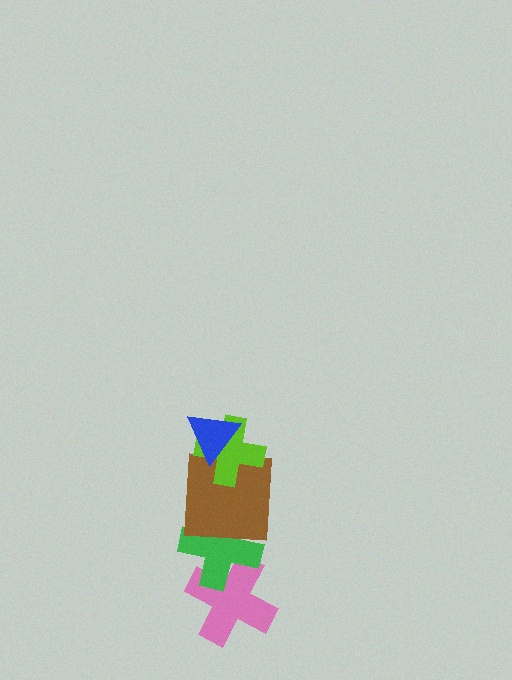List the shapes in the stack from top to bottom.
From top to bottom: the blue triangle, the lime cross, the brown square, the green cross, the pink cross.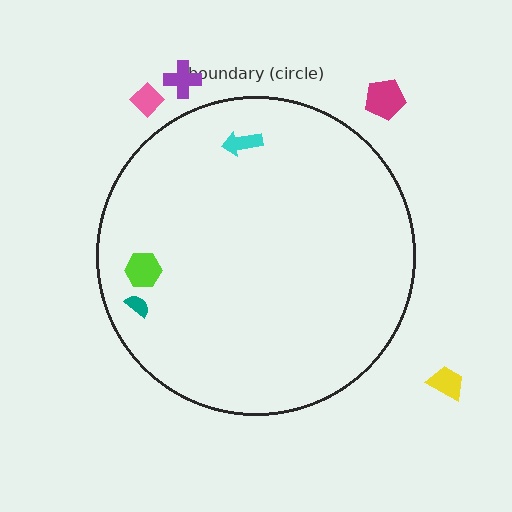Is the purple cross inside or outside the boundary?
Outside.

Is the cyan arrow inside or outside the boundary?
Inside.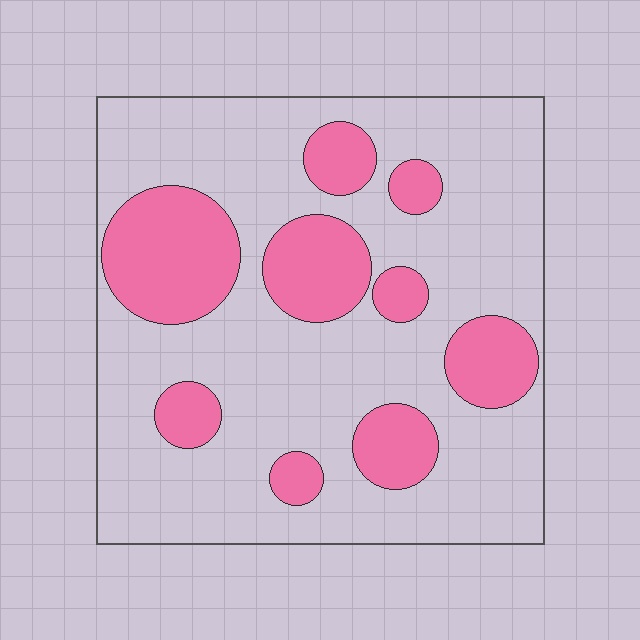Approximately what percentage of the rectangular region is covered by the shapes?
Approximately 25%.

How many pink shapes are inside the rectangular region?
9.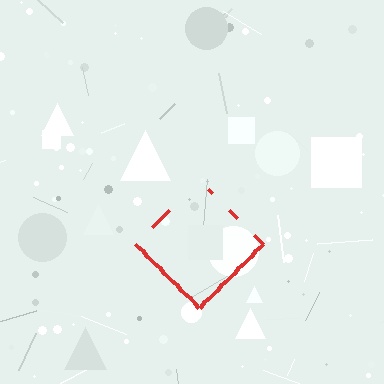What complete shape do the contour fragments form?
The contour fragments form a diamond.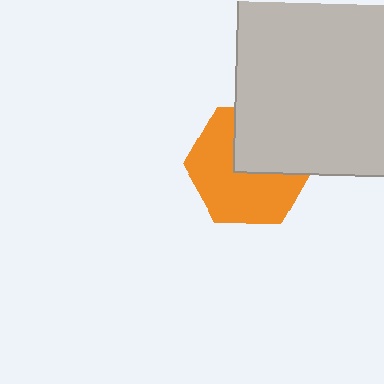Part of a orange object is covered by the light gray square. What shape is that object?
It is a hexagon.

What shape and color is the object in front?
The object in front is a light gray square.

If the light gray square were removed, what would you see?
You would see the complete orange hexagon.